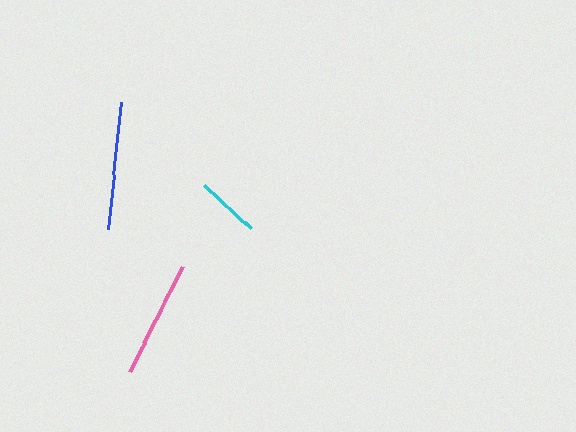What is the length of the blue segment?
The blue segment is approximately 128 pixels long.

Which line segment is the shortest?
The cyan line is the shortest at approximately 64 pixels.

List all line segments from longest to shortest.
From longest to shortest: blue, pink, cyan.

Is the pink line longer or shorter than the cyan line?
The pink line is longer than the cyan line.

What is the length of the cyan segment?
The cyan segment is approximately 64 pixels long.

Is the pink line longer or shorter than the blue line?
The blue line is longer than the pink line.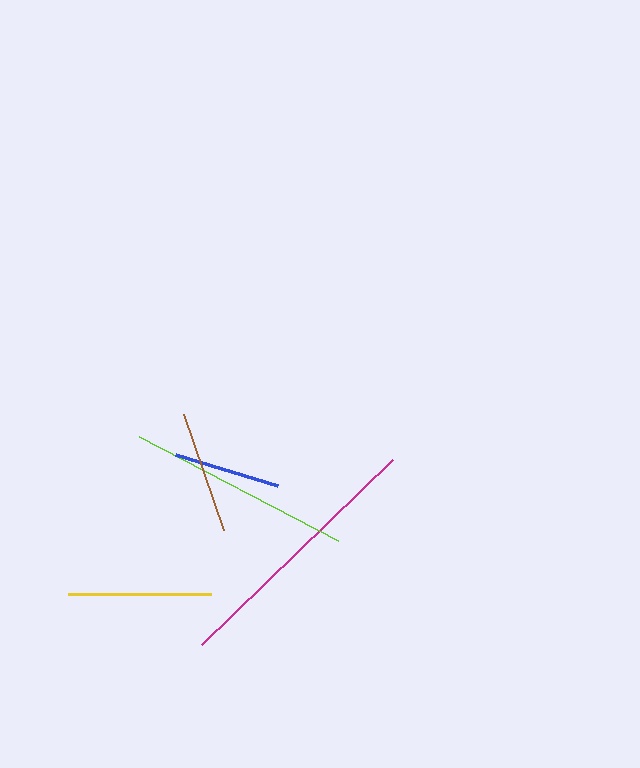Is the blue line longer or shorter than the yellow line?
The yellow line is longer than the blue line.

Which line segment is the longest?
The magenta line is the longest at approximately 266 pixels.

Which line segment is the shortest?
The blue line is the shortest at approximately 106 pixels.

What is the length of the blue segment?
The blue segment is approximately 106 pixels long.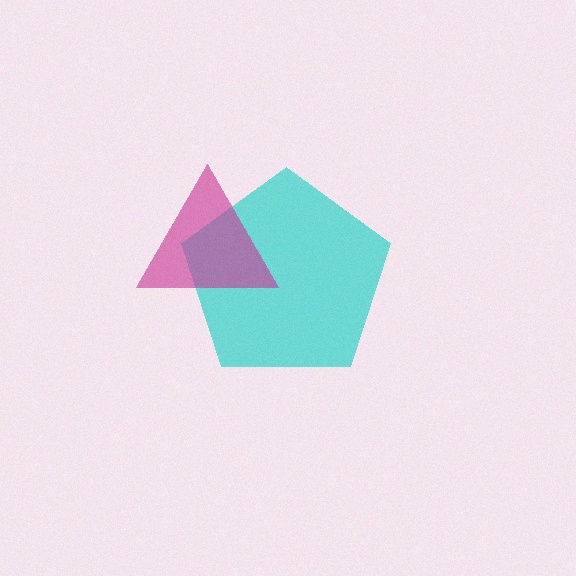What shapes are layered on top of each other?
The layered shapes are: a cyan pentagon, a magenta triangle.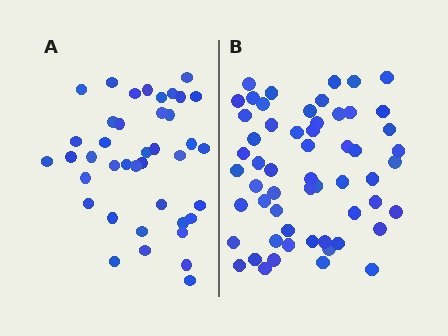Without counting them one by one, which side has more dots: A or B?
Region B (the right region) has more dots.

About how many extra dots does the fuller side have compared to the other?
Region B has approximately 15 more dots than region A.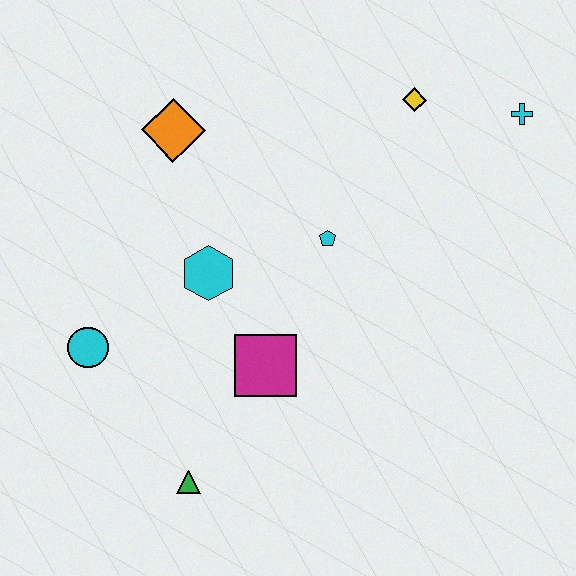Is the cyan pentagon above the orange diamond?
No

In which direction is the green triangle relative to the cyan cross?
The green triangle is below the cyan cross.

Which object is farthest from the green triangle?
The cyan cross is farthest from the green triangle.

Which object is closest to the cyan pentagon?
The cyan hexagon is closest to the cyan pentagon.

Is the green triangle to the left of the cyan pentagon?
Yes